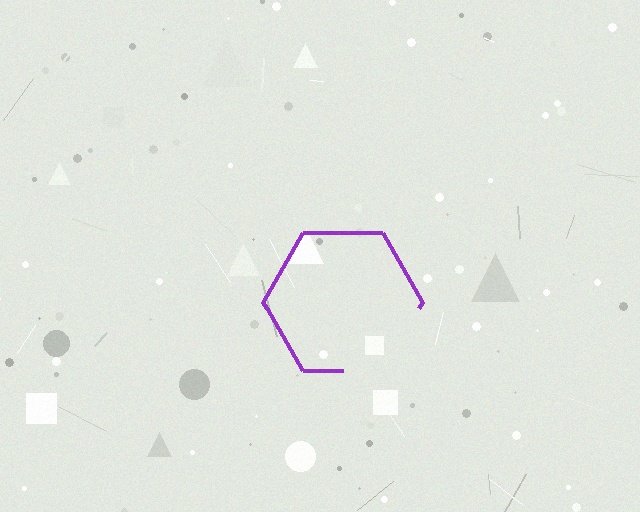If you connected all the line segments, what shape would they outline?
They would outline a hexagon.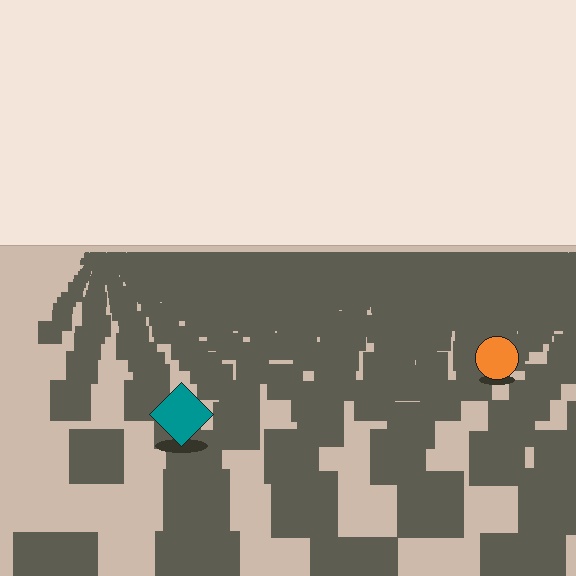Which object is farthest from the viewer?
The orange circle is farthest from the viewer. It appears smaller and the ground texture around it is denser.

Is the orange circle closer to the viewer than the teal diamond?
No. The teal diamond is closer — you can tell from the texture gradient: the ground texture is coarser near it.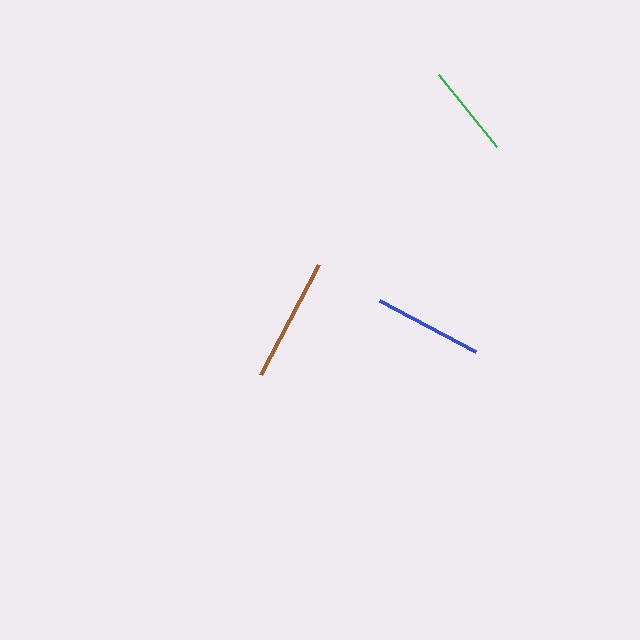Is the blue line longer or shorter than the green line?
The blue line is longer than the green line.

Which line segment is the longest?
The brown line is the longest at approximately 125 pixels.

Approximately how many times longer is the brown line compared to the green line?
The brown line is approximately 1.4 times the length of the green line.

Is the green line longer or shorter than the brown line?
The brown line is longer than the green line.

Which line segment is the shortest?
The green line is the shortest at approximately 92 pixels.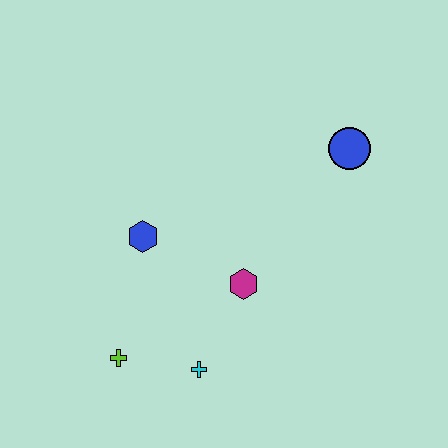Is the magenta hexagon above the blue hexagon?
No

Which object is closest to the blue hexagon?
The magenta hexagon is closest to the blue hexagon.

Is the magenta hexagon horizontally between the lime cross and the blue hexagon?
No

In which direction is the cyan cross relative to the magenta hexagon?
The cyan cross is below the magenta hexagon.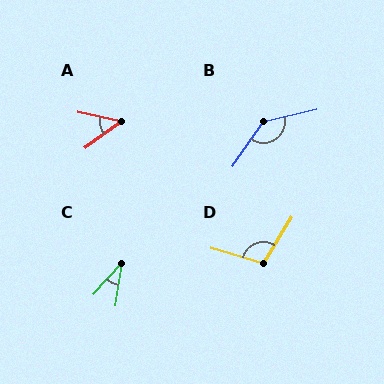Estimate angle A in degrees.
Approximately 48 degrees.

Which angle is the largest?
B, at approximately 138 degrees.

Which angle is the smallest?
C, at approximately 34 degrees.